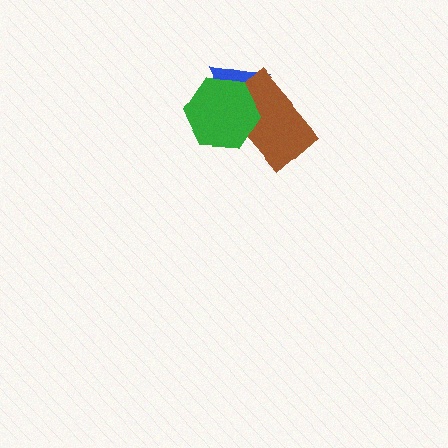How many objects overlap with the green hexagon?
2 objects overlap with the green hexagon.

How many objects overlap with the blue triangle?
2 objects overlap with the blue triangle.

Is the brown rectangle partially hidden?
Yes, it is partially covered by another shape.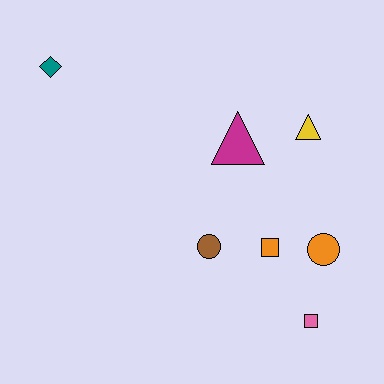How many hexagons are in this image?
There are no hexagons.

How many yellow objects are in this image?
There is 1 yellow object.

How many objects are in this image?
There are 7 objects.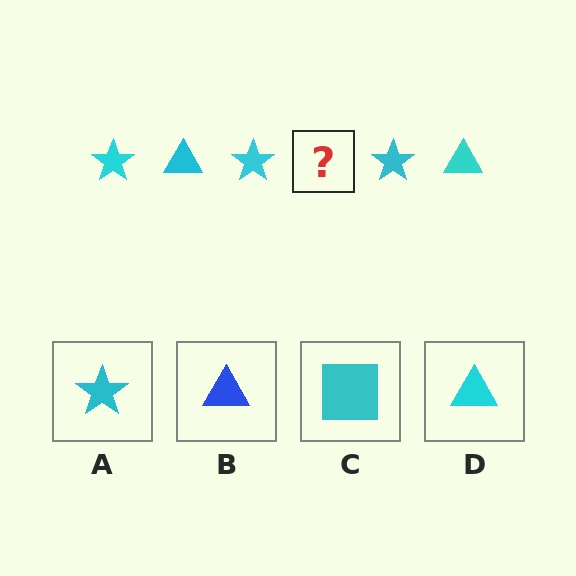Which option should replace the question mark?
Option D.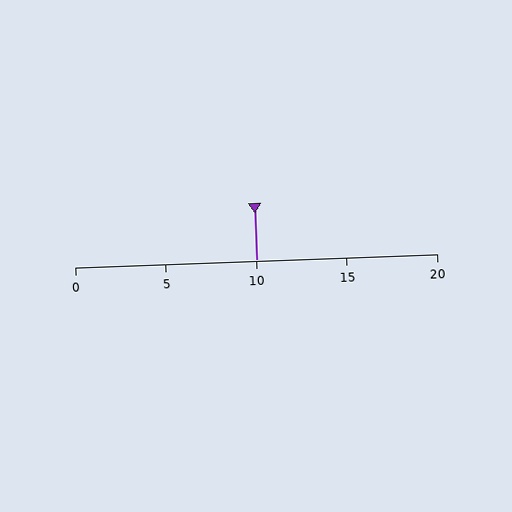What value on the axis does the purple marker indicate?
The marker indicates approximately 10.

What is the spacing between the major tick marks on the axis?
The major ticks are spaced 5 apart.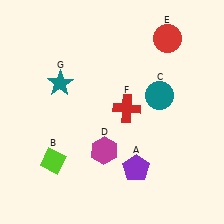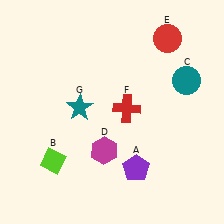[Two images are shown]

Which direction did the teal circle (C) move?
The teal circle (C) moved right.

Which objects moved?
The objects that moved are: the teal circle (C), the teal star (G).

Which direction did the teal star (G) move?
The teal star (G) moved down.